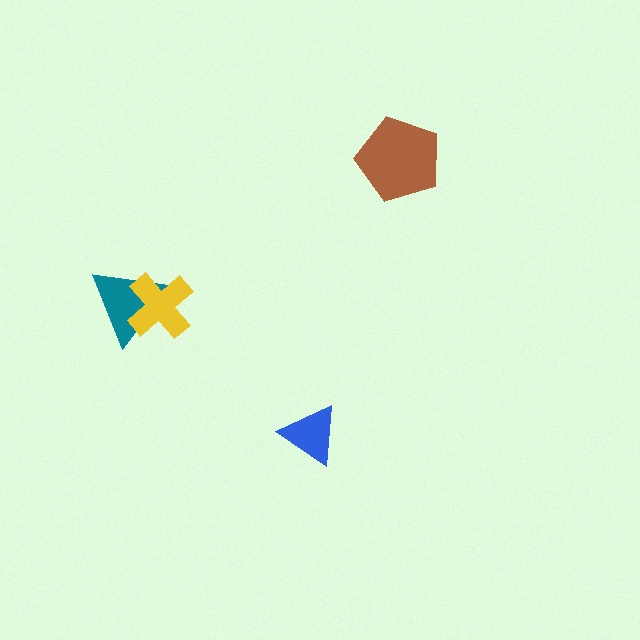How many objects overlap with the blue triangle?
0 objects overlap with the blue triangle.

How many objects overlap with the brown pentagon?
0 objects overlap with the brown pentagon.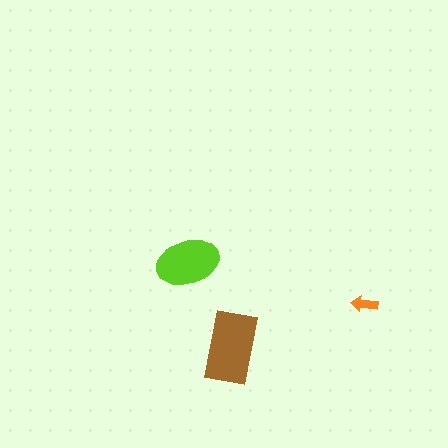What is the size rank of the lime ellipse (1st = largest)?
2nd.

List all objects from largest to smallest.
The brown rectangle, the lime ellipse, the orange arrow.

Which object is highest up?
The lime ellipse is topmost.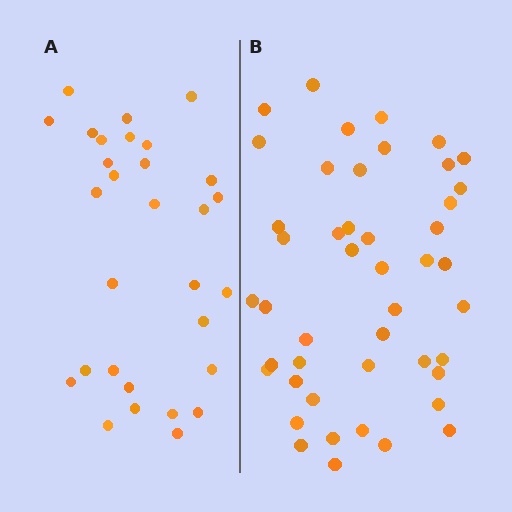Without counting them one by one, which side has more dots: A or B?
Region B (the right region) has more dots.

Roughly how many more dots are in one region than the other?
Region B has approximately 15 more dots than region A.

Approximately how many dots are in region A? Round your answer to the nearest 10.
About 30 dots.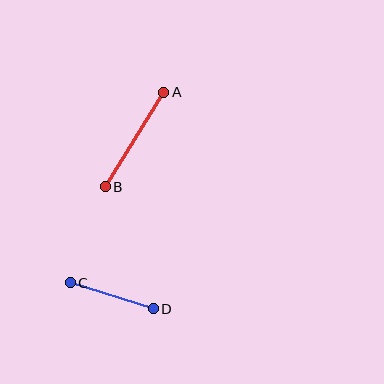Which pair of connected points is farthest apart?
Points A and B are farthest apart.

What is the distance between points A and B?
The distance is approximately 111 pixels.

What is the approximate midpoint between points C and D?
The midpoint is at approximately (112, 296) pixels.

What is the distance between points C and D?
The distance is approximately 87 pixels.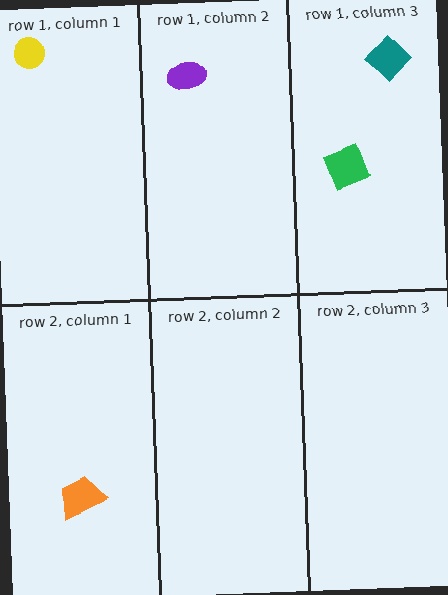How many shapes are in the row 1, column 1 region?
1.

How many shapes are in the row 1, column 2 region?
1.